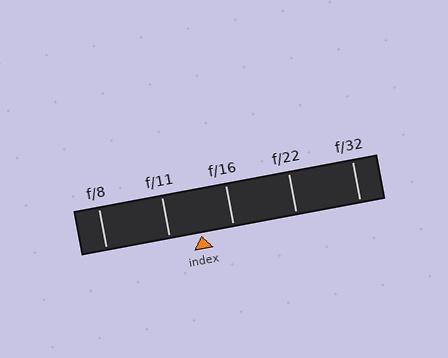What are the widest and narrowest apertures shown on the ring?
The widest aperture shown is f/8 and the narrowest is f/32.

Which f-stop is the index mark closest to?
The index mark is closest to f/16.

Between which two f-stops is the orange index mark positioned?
The index mark is between f/11 and f/16.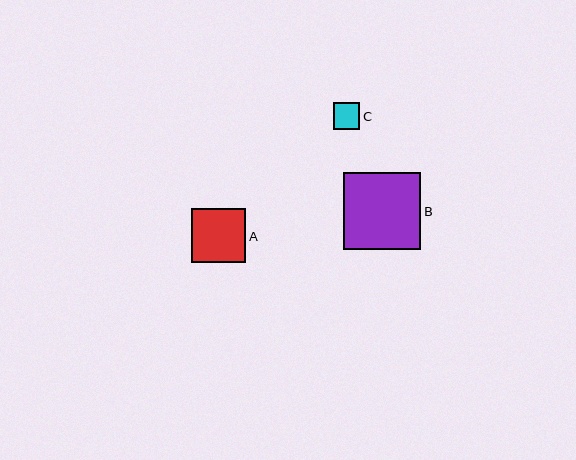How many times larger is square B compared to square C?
Square B is approximately 2.9 times the size of square C.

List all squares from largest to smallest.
From largest to smallest: B, A, C.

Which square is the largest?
Square B is the largest with a size of approximately 78 pixels.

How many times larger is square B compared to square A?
Square B is approximately 1.4 times the size of square A.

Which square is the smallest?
Square C is the smallest with a size of approximately 26 pixels.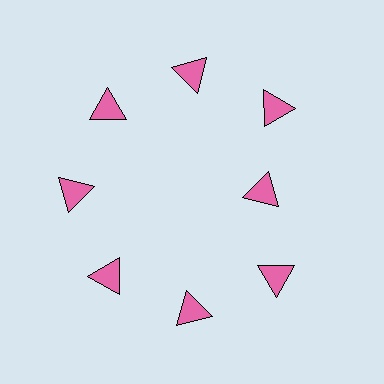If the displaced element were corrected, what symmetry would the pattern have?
It would have 8-fold rotational symmetry — the pattern would map onto itself every 45 degrees.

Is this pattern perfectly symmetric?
No. The 8 pink triangles are arranged in a ring, but one element near the 3 o'clock position is pulled inward toward the center, breaking the 8-fold rotational symmetry.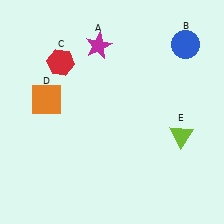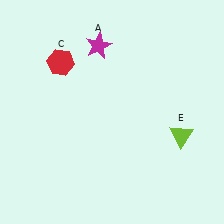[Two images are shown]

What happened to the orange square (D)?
The orange square (D) was removed in Image 2. It was in the top-left area of Image 1.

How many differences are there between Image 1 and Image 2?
There are 2 differences between the two images.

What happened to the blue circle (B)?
The blue circle (B) was removed in Image 2. It was in the top-right area of Image 1.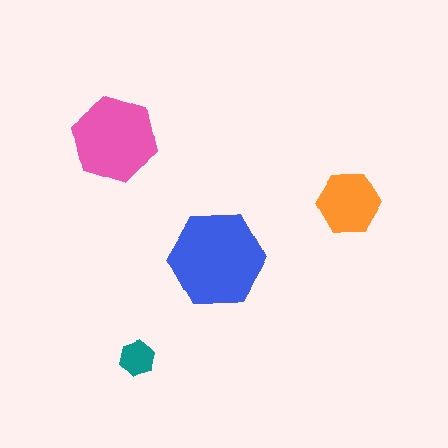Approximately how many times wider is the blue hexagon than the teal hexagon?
About 2.5 times wider.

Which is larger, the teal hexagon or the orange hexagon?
The orange one.